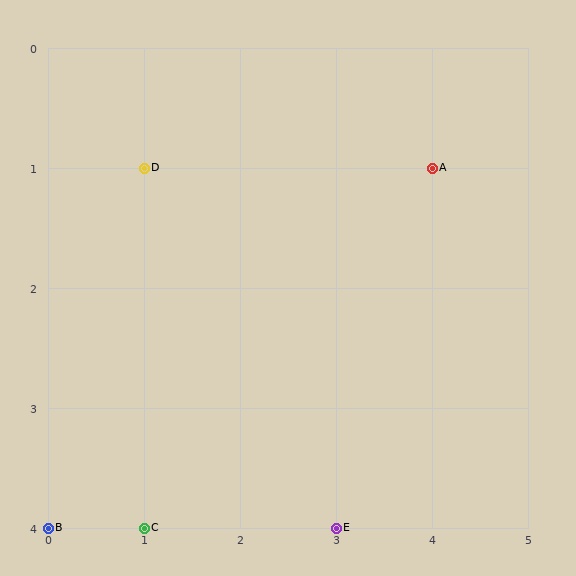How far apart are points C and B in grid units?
Points C and B are 1 column apart.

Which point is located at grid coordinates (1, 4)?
Point C is at (1, 4).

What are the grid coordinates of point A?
Point A is at grid coordinates (4, 1).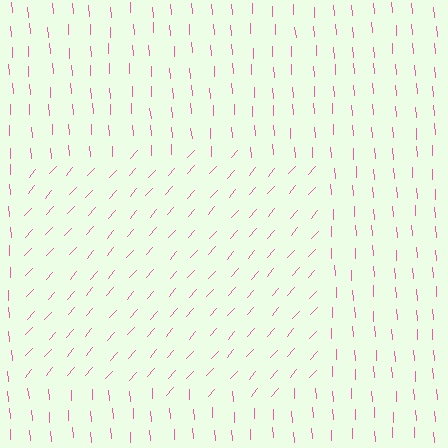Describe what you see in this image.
The image is filled with small pink line segments. A rectangle region in the image has lines oriented differently from the surrounding lines, creating a visible texture boundary.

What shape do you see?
I see a rectangle.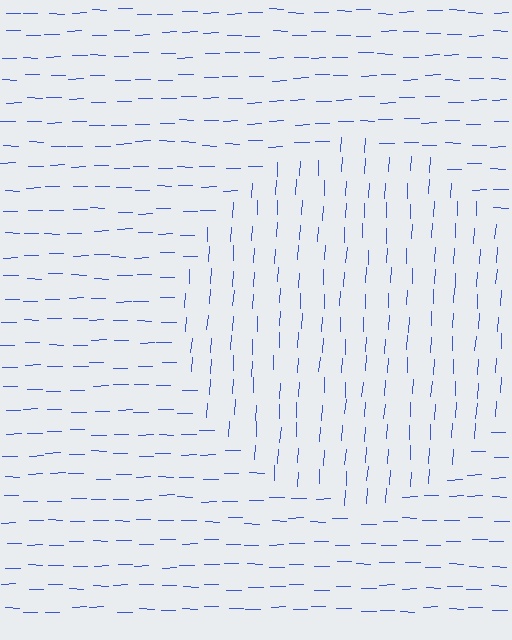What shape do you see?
I see a circle.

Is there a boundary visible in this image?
Yes, there is a texture boundary formed by a change in line orientation.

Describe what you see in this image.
The image is filled with small blue line segments. A circle region in the image has lines oriented differently from the surrounding lines, creating a visible texture boundary.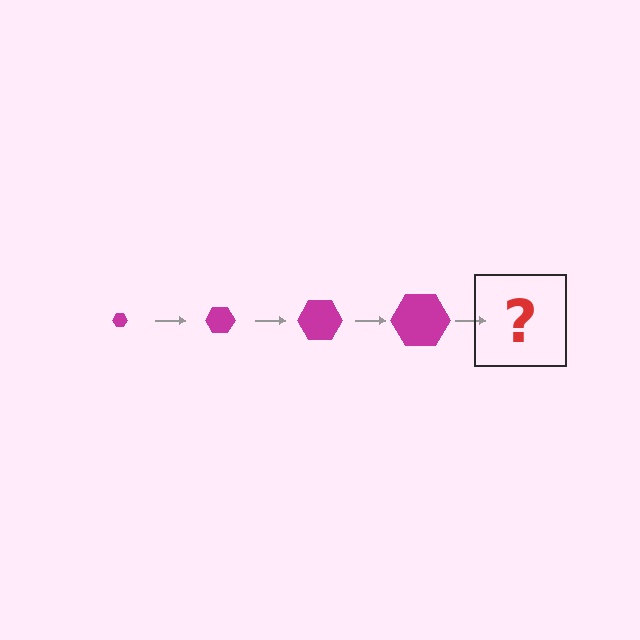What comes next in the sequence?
The next element should be a magenta hexagon, larger than the previous one.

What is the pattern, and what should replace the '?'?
The pattern is that the hexagon gets progressively larger each step. The '?' should be a magenta hexagon, larger than the previous one.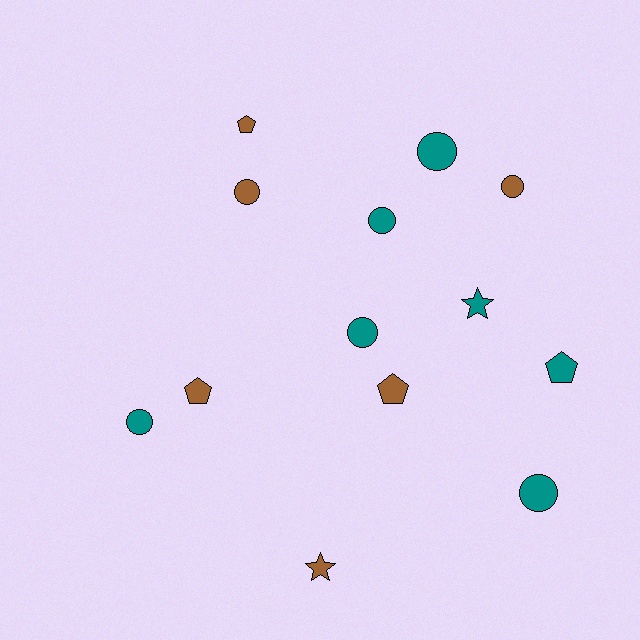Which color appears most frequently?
Teal, with 7 objects.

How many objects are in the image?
There are 13 objects.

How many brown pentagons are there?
There are 3 brown pentagons.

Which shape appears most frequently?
Circle, with 7 objects.